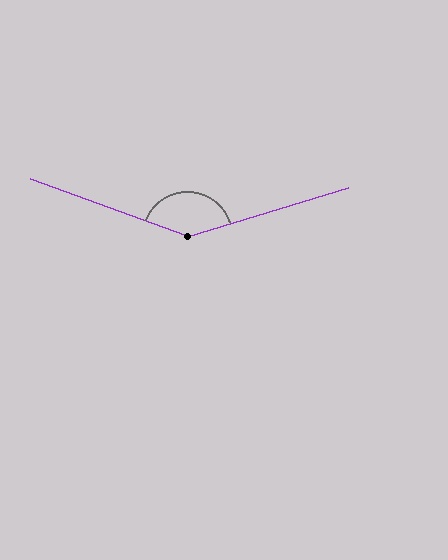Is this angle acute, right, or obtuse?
It is obtuse.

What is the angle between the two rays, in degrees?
Approximately 143 degrees.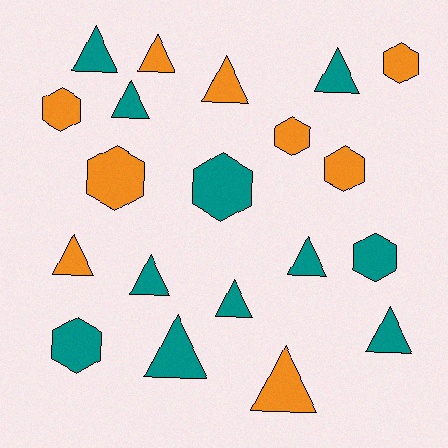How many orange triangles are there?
There are 4 orange triangles.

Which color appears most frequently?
Teal, with 11 objects.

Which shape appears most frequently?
Triangle, with 12 objects.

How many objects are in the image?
There are 20 objects.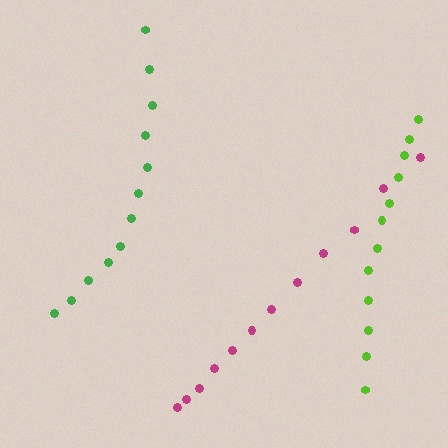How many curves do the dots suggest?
There are 3 distinct paths.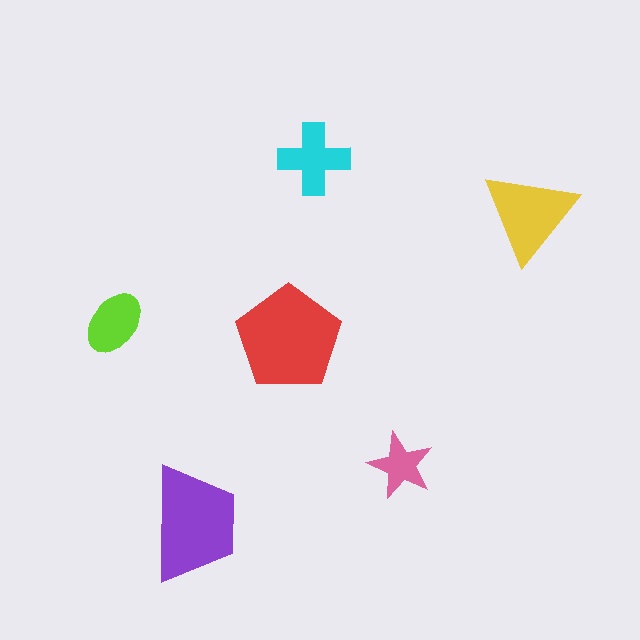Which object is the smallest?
The pink star.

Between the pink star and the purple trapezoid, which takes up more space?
The purple trapezoid.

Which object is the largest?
The red pentagon.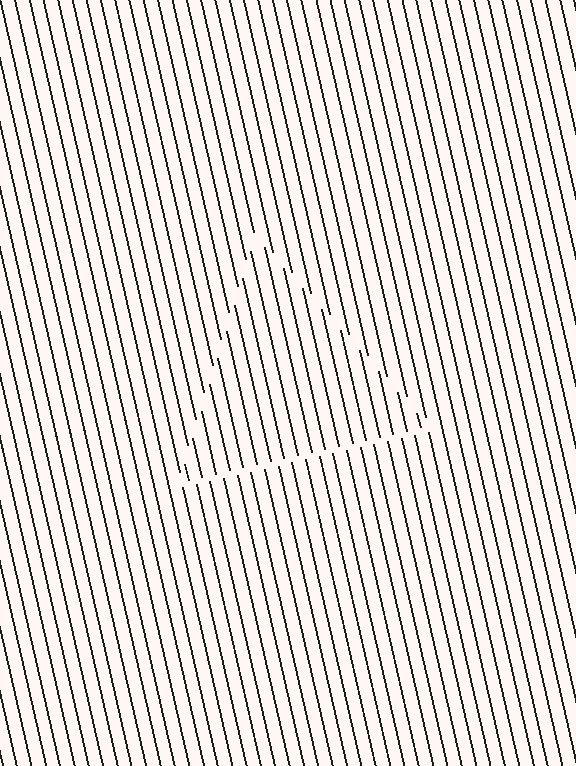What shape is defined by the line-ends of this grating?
An illusory triangle. The interior of the shape contains the same grating, shifted by half a period — the contour is defined by the phase discontinuity where line-ends from the inner and outer gratings abut.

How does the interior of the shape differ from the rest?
The interior of the shape contains the same grating, shifted by half a period — the contour is defined by the phase discontinuity where line-ends from the inner and outer gratings abut.